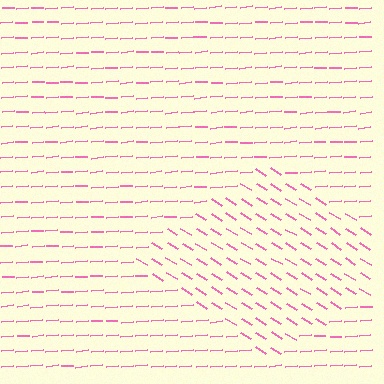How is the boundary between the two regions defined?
The boundary is defined purely by a change in line orientation (approximately 36 degrees difference). All lines are the same color and thickness.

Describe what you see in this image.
The image is filled with small pink line segments. A diamond region in the image has lines oriented differently from the surrounding lines, creating a visible texture boundary.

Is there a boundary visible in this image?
Yes, there is a texture boundary formed by a change in line orientation.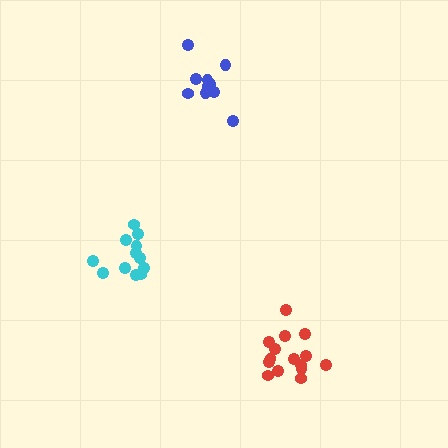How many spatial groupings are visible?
There are 3 spatial groupings.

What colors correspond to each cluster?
The clusters are colored: cyan, red, blue.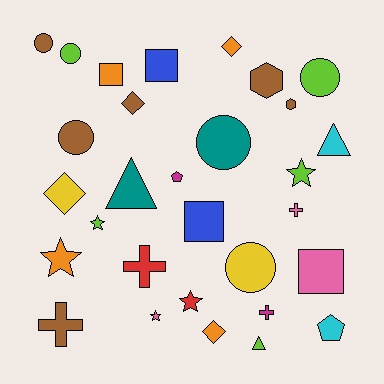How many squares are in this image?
There are 4 squares.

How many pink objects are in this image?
There are 3 pink objects.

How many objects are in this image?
There are 30 objects.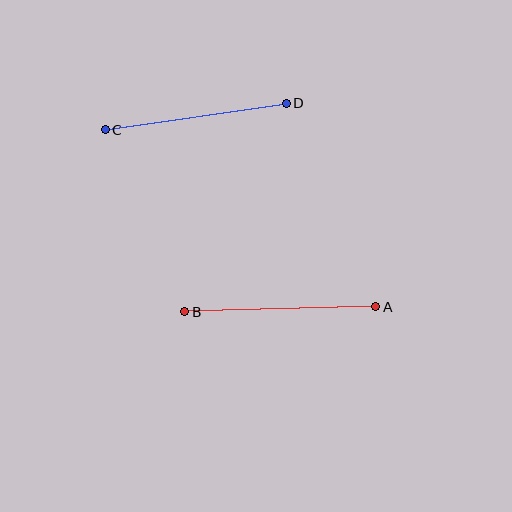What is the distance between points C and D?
The distance is approximately 183 pixels.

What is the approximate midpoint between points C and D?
The midpoint is at approximately (196, 117) pixels.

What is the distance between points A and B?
The distance is approximately 191 pixels.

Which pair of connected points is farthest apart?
Points A and B are farthest apart.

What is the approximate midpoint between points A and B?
The midpoint is at approximately (280, 309) pixels.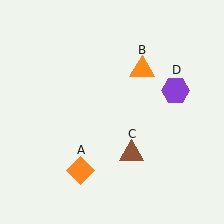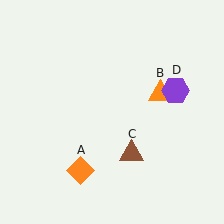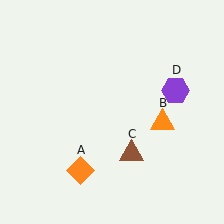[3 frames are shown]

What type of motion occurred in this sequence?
The orange triangle (object B) rotated clockwise around the center of the scene.